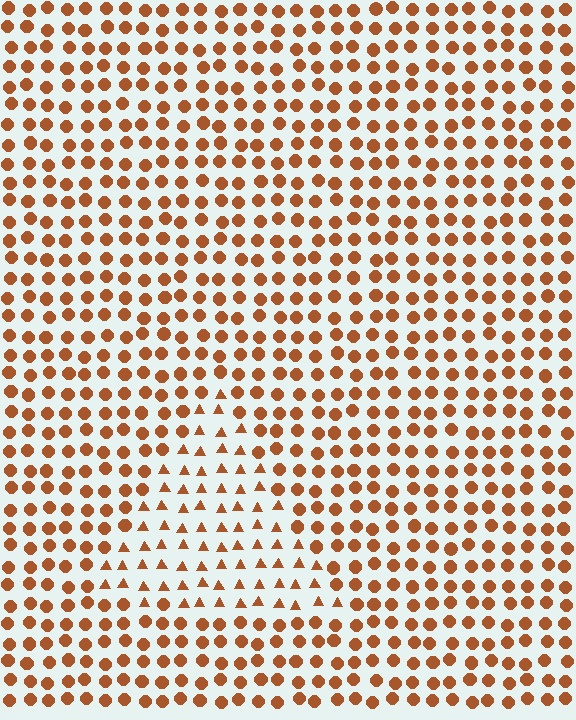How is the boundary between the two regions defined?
The boundary is defined by a change in element shape: triangles inside vs. circles outside. All elements share the same color and spacing.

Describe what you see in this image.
The image is filled with small brown elements arranged in a uniform grid. A triangle-shaped region contains triangles, while the surrounding area contains circles. The boundary is defined purely by the change in element shape.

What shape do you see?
I see a triangle.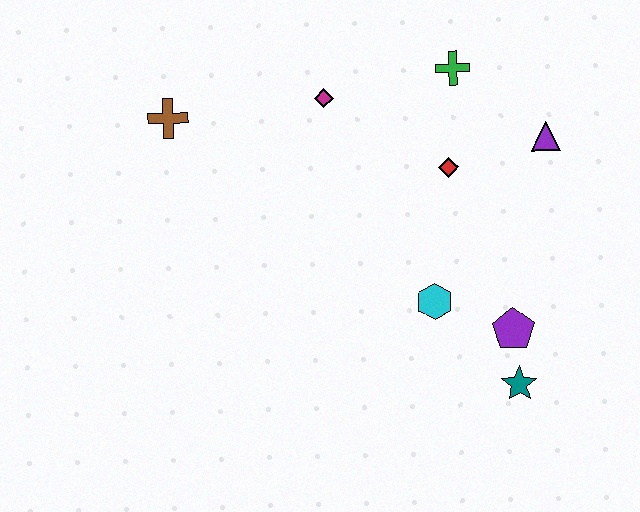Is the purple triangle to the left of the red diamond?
No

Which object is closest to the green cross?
The red diamond is closest to the green cross.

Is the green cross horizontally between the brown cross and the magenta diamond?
No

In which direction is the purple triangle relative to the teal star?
The purple triangle is above the teal star.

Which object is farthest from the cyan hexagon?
The brown cross is farthest from the cyan hexagon.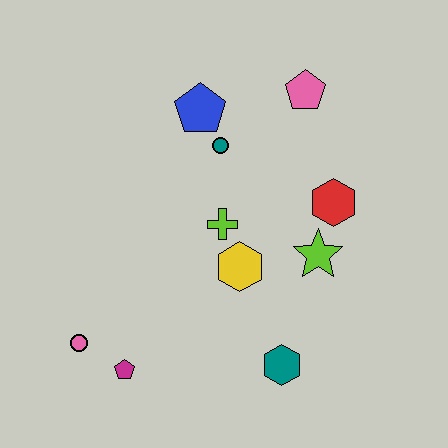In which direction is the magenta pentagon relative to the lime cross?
The magenta pentagon is below the lime cross.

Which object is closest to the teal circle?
The blue pentagon is closest to the teal circle.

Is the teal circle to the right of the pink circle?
Yes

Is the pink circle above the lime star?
No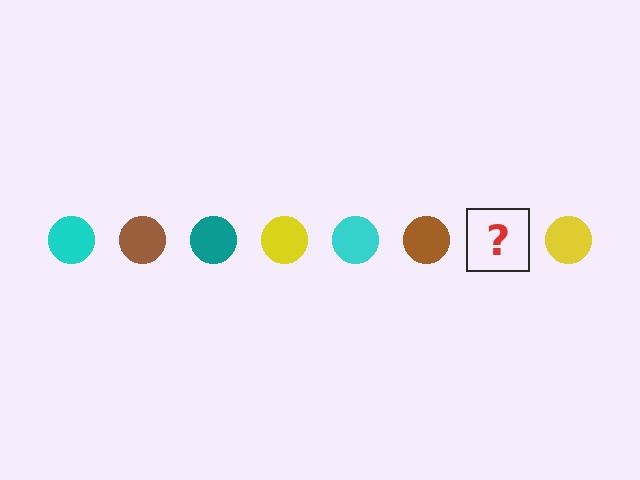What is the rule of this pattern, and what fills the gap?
The rule is that the pattern cycles through cyan, brown, teal, yellow circles. The gap should be filled with a teal circle.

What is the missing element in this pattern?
The missing element is a teal circle.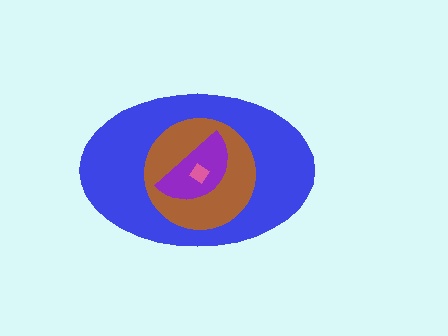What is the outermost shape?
The blue ellipse.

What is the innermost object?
The pink diamond.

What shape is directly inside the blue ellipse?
The brown circle.